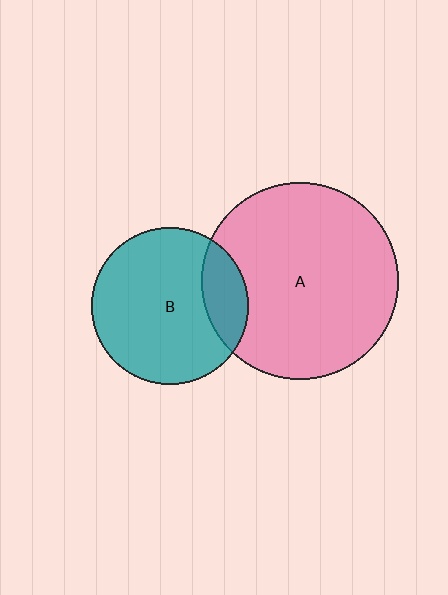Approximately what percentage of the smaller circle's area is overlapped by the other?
Approximately 20%.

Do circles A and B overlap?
Yes.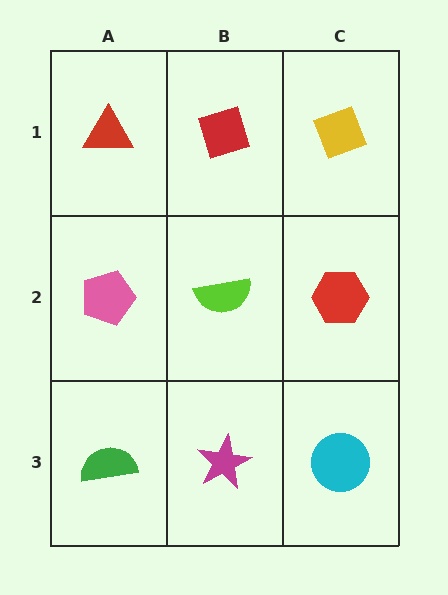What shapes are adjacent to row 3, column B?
A lime semicircle (row 2, column B), a green semicircle (row 3, column A), a cyan circle (row 3, column C).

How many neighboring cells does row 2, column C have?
3.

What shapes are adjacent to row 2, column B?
A red diamond (row 1, column B), a magenta star (row 3, column B), a pink pentagon (row 2, column A), a red hexagon (row 2, column C).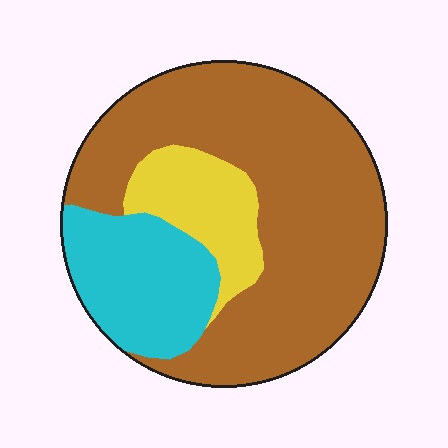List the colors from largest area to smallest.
From largest to smallest: brown, cyan, yellow.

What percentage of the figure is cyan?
Cyan covers 21% of the figure.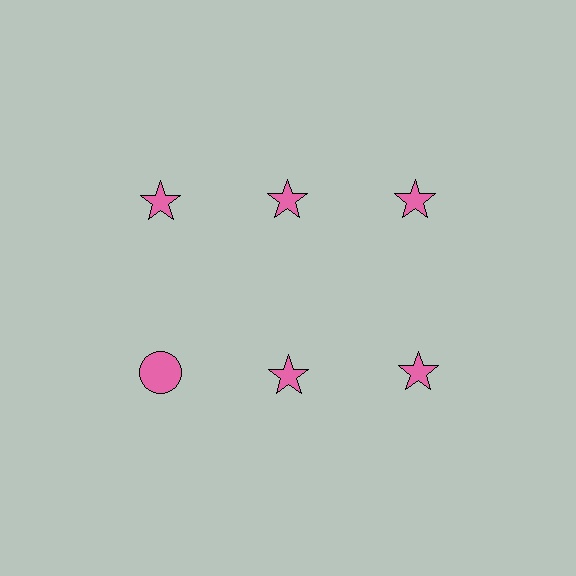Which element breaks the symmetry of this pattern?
The pink circle in the second row, leftmost column breaks the symmetry. All other shapes are pink stars.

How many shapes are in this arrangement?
There are 6 shapes arranged in a grid pattern.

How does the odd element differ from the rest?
It has a different shape: circle instead of star.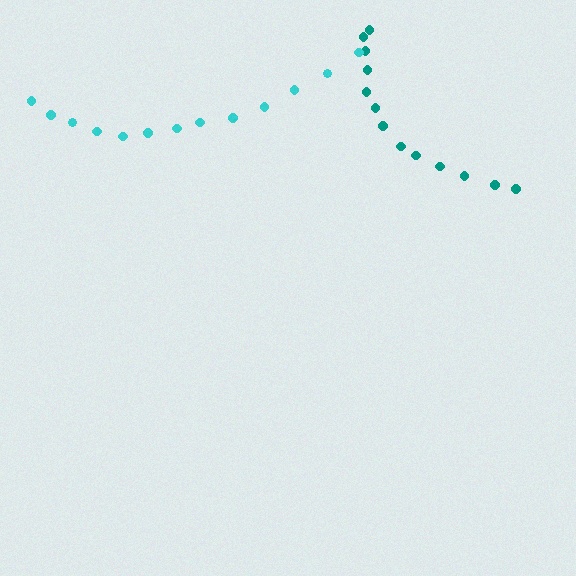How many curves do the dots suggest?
There are 2 distinct paths.